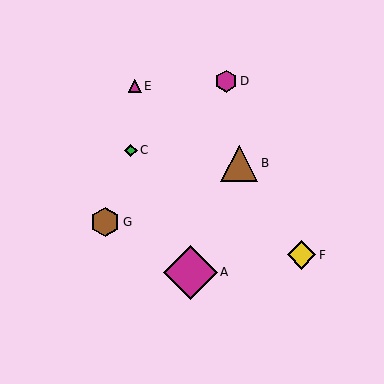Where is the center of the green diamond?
The center of the green diamond is at (131, 150).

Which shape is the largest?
The magenta diamond (labeled A) is the largest.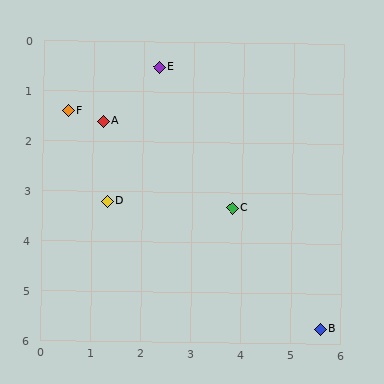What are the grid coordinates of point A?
Point A is at approximately (1.2, 1.6).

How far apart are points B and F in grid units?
Points B and F are about 6.7 grid units apart.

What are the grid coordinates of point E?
Point E is at approximately (2.3, 0.5).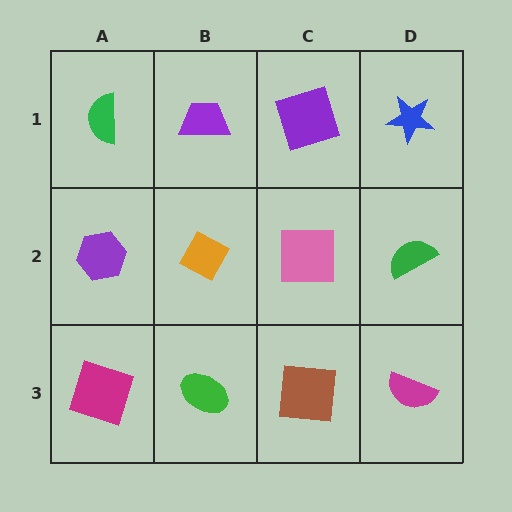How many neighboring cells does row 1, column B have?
3.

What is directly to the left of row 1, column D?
A purple square.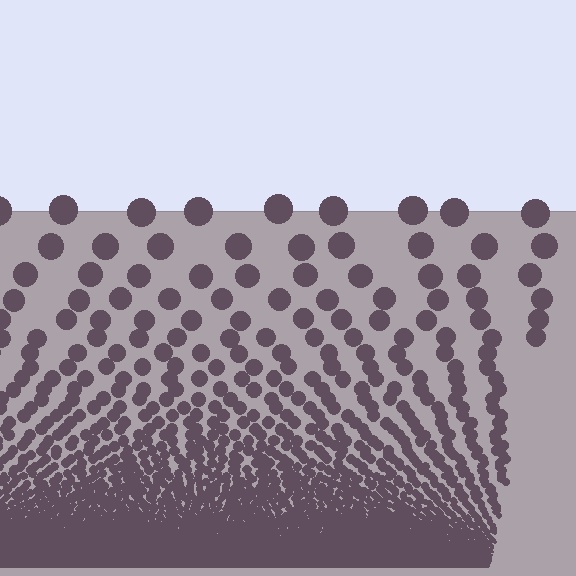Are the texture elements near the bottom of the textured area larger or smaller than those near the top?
Smaller. The gradient is inverted — elements near the bottom are smaller and denser.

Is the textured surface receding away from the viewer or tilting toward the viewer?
The surface appears to tilt toward the viewer. Texture elements get larger and sparser toward the top.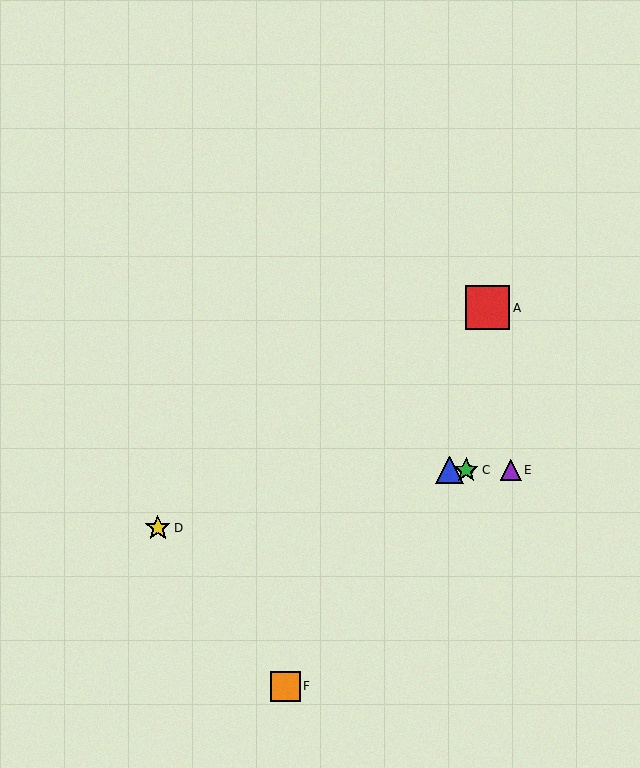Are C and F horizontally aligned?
No, C is at y≈470 and F is at y≈686.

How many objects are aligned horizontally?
3 objects (B, C, E) are aligned horizontally.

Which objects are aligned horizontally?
Objects B, C, E are aligned horizontally.